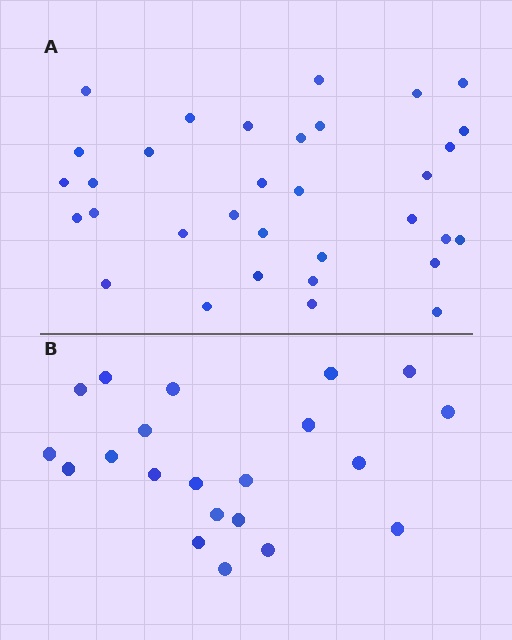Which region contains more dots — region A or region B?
Region A (the top region) has more dots.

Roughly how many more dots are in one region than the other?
Region A has roughly 12 or so more dots than region B.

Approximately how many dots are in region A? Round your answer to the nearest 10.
About 30 dots. (The exact count is 33, which rounds to 30.)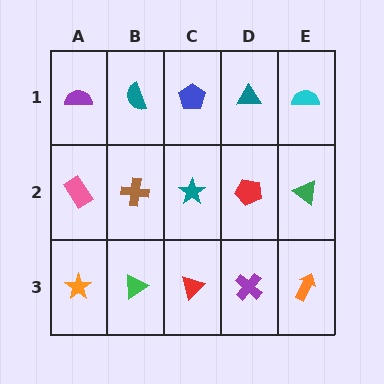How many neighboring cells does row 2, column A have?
3.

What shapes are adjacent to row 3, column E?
A green triangle (row 2, column E), a purple cross (row 3, column D).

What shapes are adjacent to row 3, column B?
A brown cross (row 2, column B), an orange star (row 3, column A), a red triangle (row 3, column C).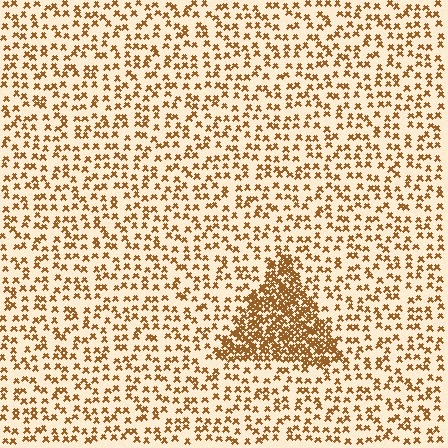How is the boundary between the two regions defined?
The boundary is defined by a change in element density (approximately 2.8x ratio). All elements are the same color, size, and shape.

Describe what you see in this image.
The image contains small brown elements arranged at two different densities. A triangle-shaped region is visible where the elements are more densely packed than the surrounding area.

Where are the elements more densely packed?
The elements are more densely packed inside the triangle boundary.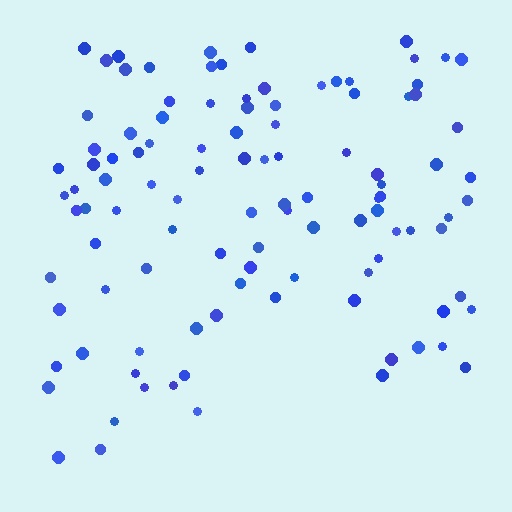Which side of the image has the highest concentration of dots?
The top.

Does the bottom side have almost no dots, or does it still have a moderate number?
Still a moderate number, just noticeably fewer than the top.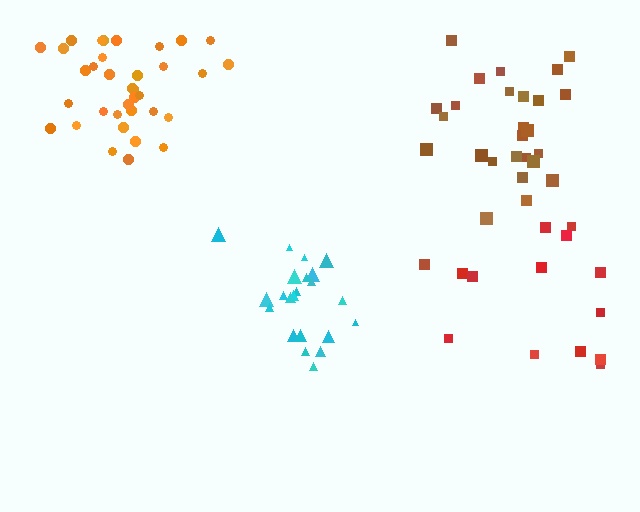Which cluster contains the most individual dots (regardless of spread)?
Orange (35).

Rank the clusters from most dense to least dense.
cyan, orange, brown, red.